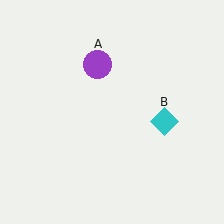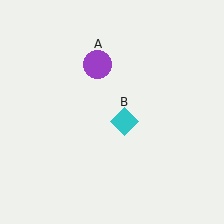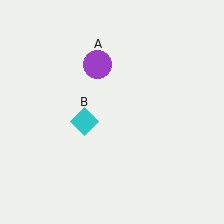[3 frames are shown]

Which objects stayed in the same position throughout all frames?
Purple circle (object A) remained stationary.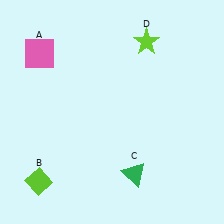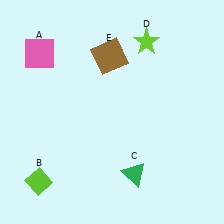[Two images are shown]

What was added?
A brown square (E) was added in Image 2.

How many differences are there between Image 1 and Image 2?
There is 1 difference between the two images.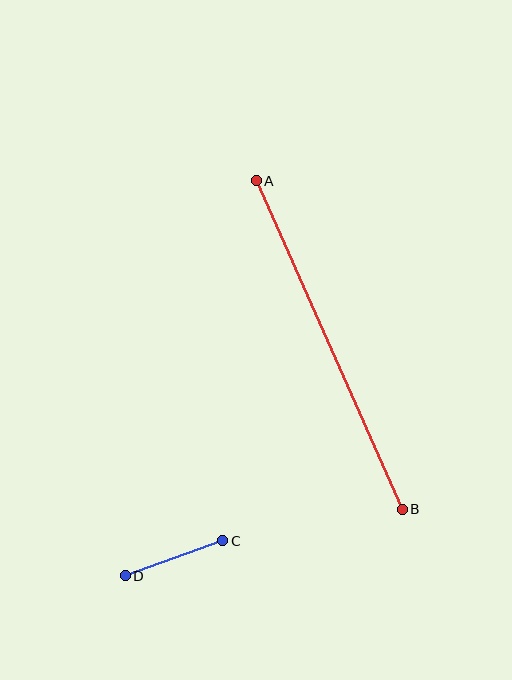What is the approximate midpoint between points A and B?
The midpoint is at approximately (329, 345) pixels.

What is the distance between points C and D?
The distance is approximately 104 pixels.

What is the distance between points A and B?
The distance is approximately 359 pixels.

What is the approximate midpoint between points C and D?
The midpoint is at approximately (174, 558) pixels.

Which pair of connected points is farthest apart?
Points A and B are farthest apart.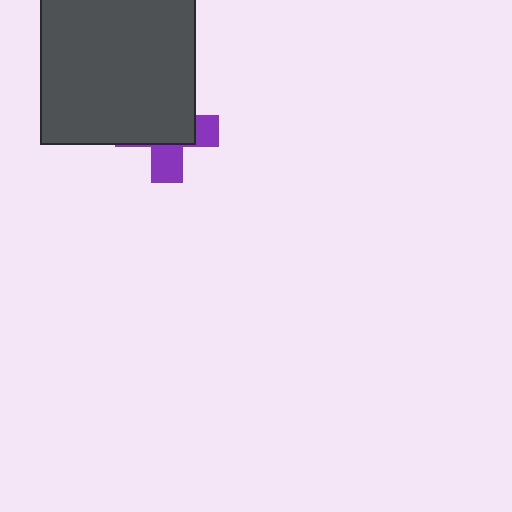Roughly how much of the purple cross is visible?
A small part of it is visible (roughly 37%).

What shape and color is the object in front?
The object in front is a dark gray square.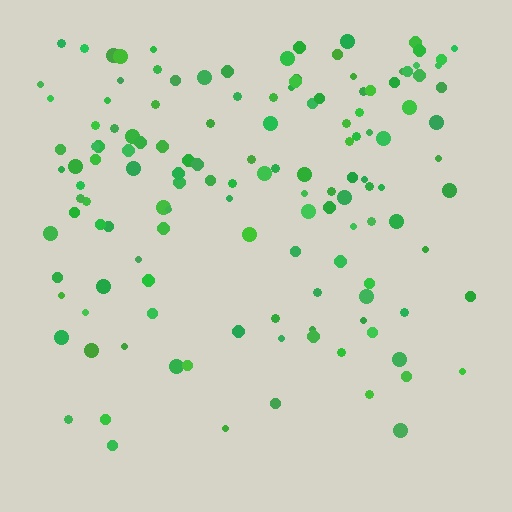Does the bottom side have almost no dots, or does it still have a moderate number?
Still a moderate number, just noticeably fewer than the top.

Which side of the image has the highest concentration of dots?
The top.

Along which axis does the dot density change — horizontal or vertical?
Vertical.